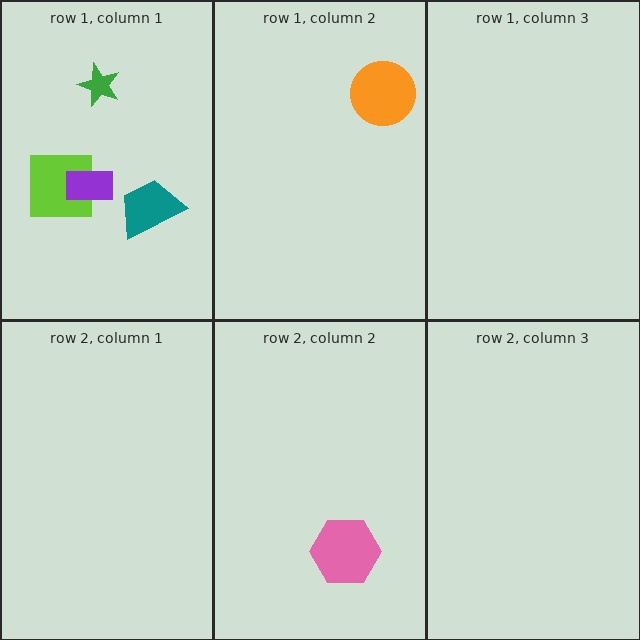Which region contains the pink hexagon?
The row 2, column 2 region.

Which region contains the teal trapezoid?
The row 1, column 1 region.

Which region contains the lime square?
The row 1, column 1 region.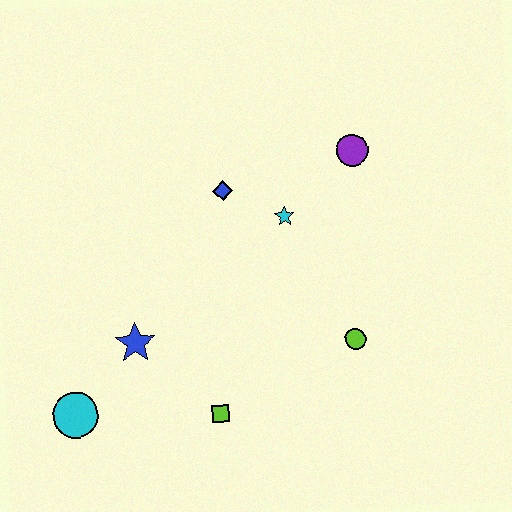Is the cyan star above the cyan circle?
Yes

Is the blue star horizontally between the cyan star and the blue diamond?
No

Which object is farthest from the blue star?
The purple circle is farthest from the blue star.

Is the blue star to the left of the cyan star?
Yes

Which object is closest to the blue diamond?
The cyan star is closest to the blue diamond.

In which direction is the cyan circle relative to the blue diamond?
The cyan circle is below the blue diamond.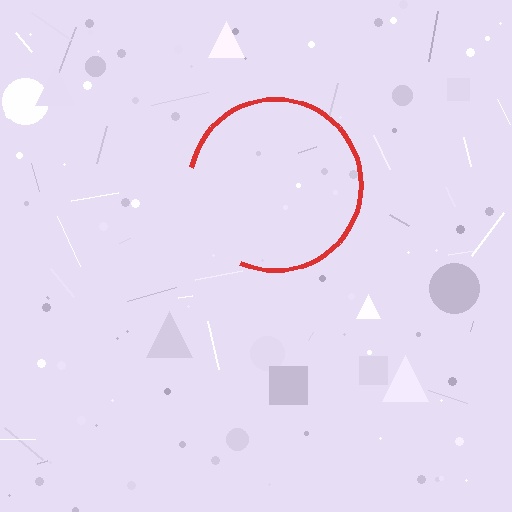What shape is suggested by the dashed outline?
The dashed outline suggests a circle.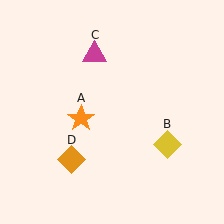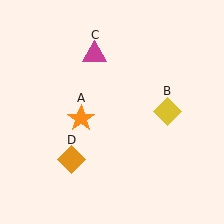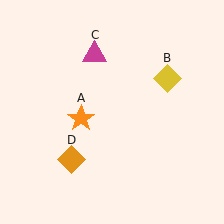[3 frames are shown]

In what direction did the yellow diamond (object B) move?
The yellow diamond (object B) moved up.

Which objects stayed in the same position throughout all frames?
Orange star (object A) and magenta triangle (object C) and orange diamond (object D) remained stationary.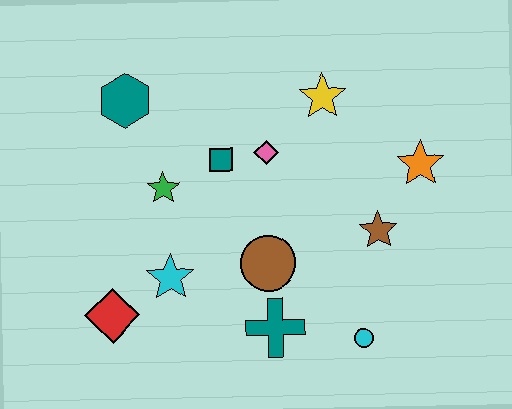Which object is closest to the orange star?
The brown star is closest to the orange star.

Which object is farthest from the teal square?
The cyan circle is farthest from the teal square.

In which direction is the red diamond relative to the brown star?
The red diamond is to the left of the brown star.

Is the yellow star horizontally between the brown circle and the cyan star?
No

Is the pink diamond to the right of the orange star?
No